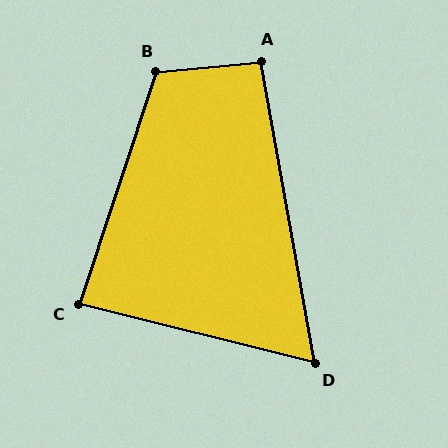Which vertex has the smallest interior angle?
D, at approximately 66 degrees.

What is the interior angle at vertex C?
Approximately 85 degrees (approximately right).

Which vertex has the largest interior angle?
B, at approximately 114 degrees.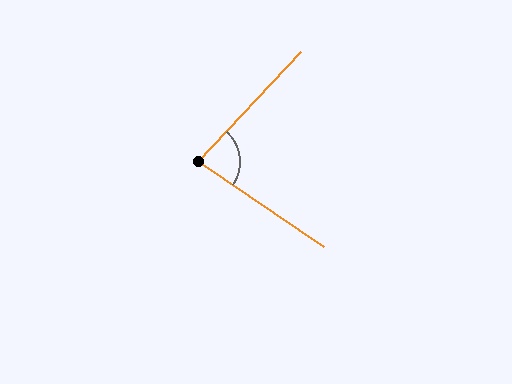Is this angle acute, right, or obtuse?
It is acute.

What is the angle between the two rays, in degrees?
Approximately 81 degrees.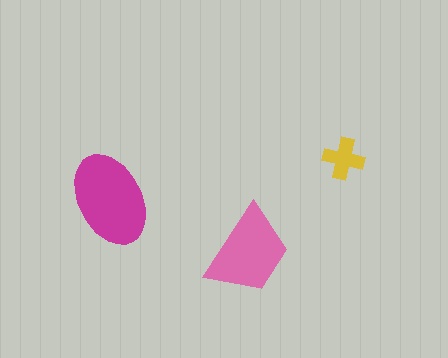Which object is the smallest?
The yellow cross.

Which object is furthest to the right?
The yellow cross is rightmost.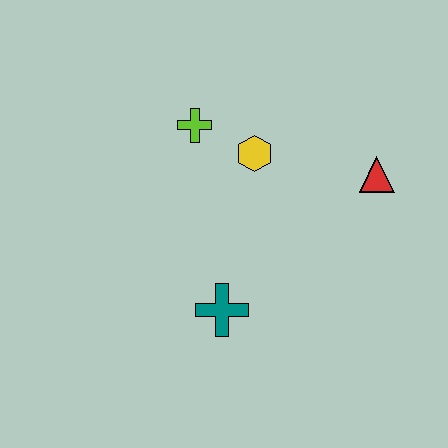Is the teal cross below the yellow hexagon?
Yes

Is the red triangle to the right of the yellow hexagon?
Yes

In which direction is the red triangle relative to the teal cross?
The red triangle is to the right of the teal cross.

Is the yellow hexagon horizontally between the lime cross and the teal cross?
No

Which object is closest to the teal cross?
The yellow hexagon is closest to the teal cross.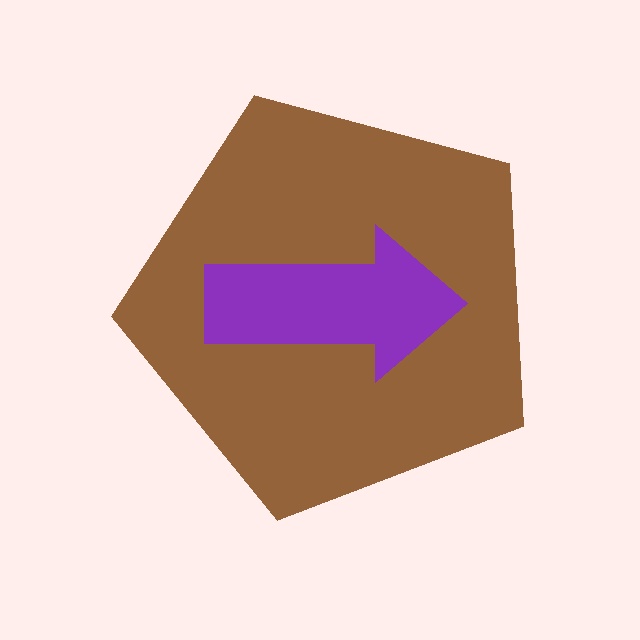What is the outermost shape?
The brown pentagon.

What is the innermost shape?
The purple arrow.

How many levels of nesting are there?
2.